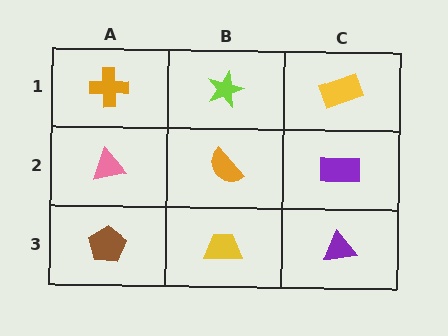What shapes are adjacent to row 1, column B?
An orange semicircle (row 2, column B), an orange cross (row 1, column A), a yellow rectangle (row 1, column C).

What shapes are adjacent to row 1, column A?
A pink triangle (row 2, column A), a lime star (row 1, column B).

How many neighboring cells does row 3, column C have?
2.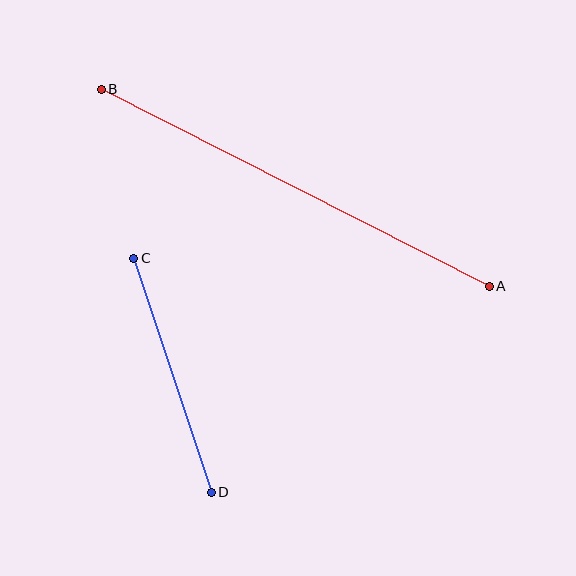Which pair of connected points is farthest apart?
Points A and B are farthest apart.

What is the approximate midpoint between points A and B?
The midpoint is at approximately (295, 188) pixels.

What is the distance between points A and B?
The distance is approximately 435 pixels.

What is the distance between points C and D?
The distance is approximately 246 pixels.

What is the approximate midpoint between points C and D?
The midpoint is at approximately (172, 375) pixels.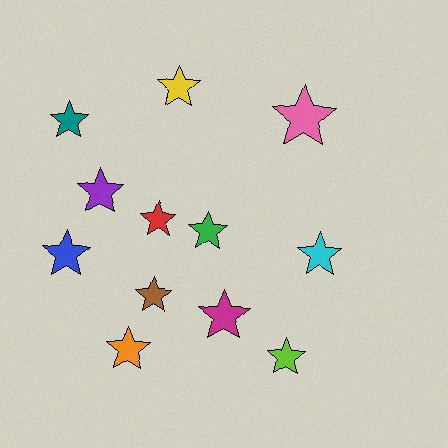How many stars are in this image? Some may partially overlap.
There are 12 stars.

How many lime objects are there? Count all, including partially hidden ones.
There is 1 lime object.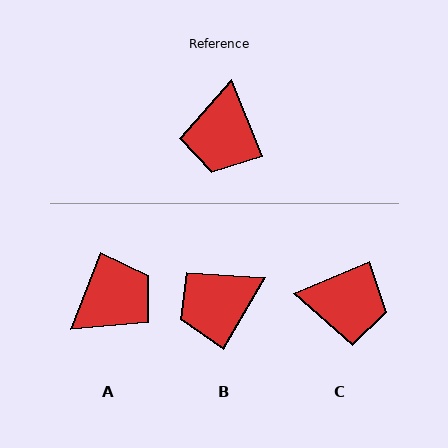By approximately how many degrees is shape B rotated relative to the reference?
Approximately 52 degrees clockwise.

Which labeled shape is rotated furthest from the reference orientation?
A, about 137 degrees away.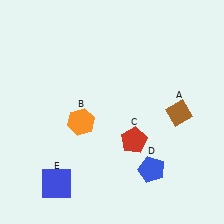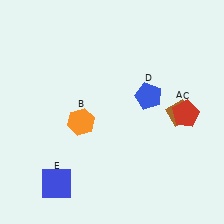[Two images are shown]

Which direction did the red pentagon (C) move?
The red pentagon (C) moved right.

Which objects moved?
The objects that moved are: the red pentagon (C), the blue pentagon (D).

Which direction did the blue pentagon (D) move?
The blue pentagon (D) moved up.